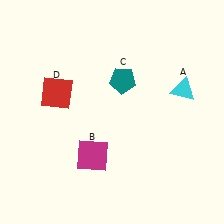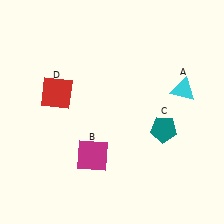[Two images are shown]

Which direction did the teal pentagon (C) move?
The teal pentagon (C) moved down.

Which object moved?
The teal pentagon (C) moved down.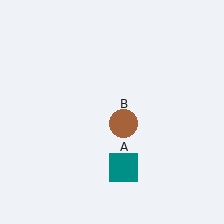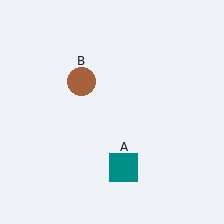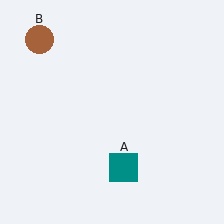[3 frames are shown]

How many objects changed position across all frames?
1 object changed position: brown circle (object B).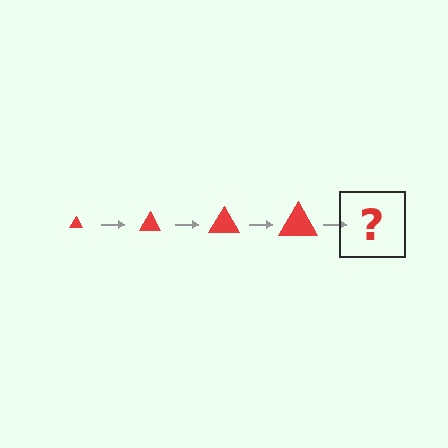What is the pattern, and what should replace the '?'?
The pattern is that the triangle gets progressively larger each step. The '?' should be a red triangle, larger than the previous one.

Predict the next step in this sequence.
The next step is a red triangle, larger than the previous one.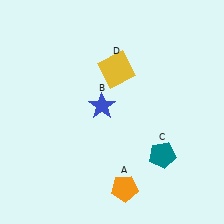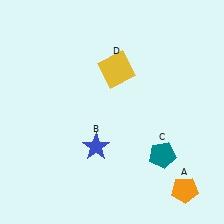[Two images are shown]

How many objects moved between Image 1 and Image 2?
2 objects moved between the two images.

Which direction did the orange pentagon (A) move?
The orange pentagon (A) moved right.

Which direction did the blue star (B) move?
The blue star (B) moved down.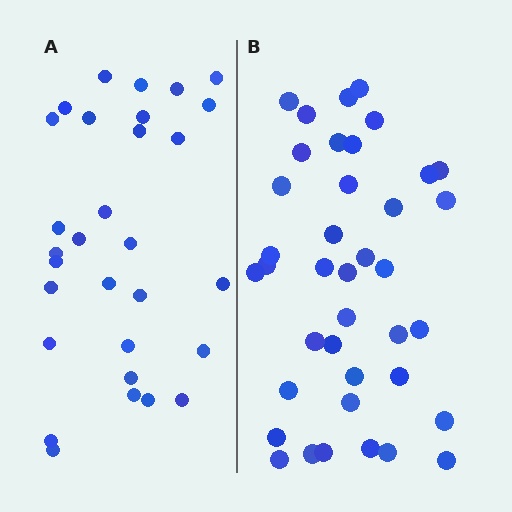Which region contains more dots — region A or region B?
Region B (the right region) has more dots.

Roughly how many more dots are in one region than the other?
Region B has roughly 8 or so more dots than region A.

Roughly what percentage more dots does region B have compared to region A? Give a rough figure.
About 30% more.